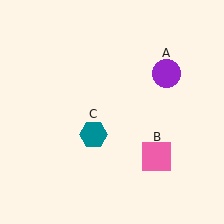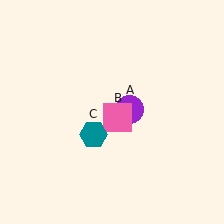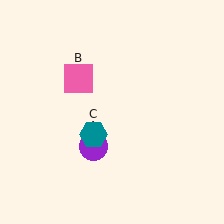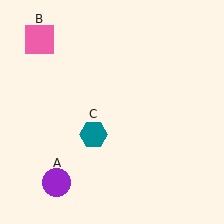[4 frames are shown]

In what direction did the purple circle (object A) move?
The purple circle (object A) moved down and to the left.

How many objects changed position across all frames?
2 objects changed position: purple circle (object A), pink square (object B).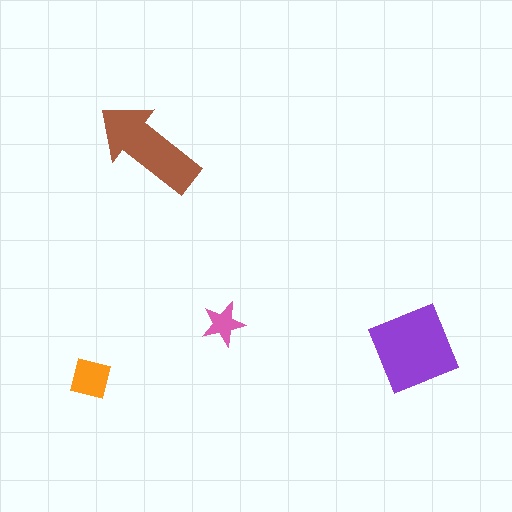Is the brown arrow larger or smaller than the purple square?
Smaller.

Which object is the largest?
The purple square.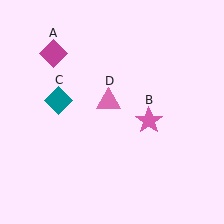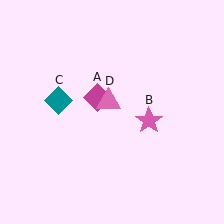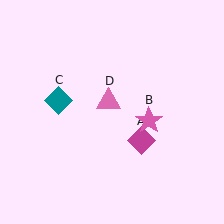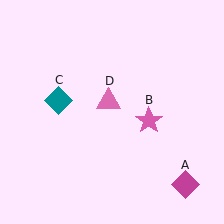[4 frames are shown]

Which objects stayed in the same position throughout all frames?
Pink star (object B) and teal diamond (object C) and pink triangle (object D) remained stationary.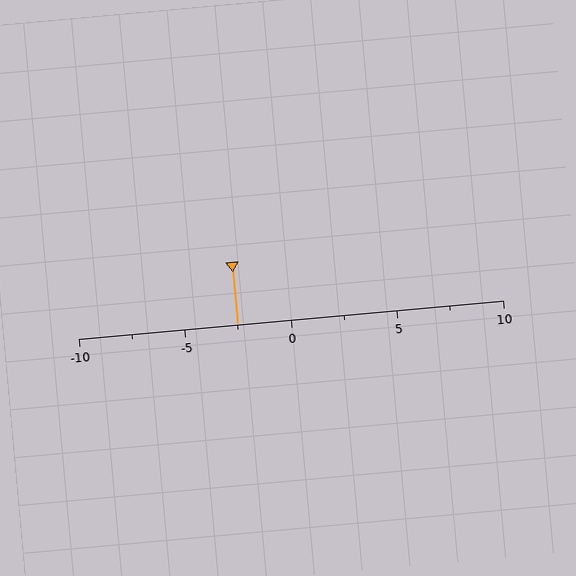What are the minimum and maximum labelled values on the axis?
The axis runs from -10 to 10.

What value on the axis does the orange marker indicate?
The marker indicates approximately -2.5.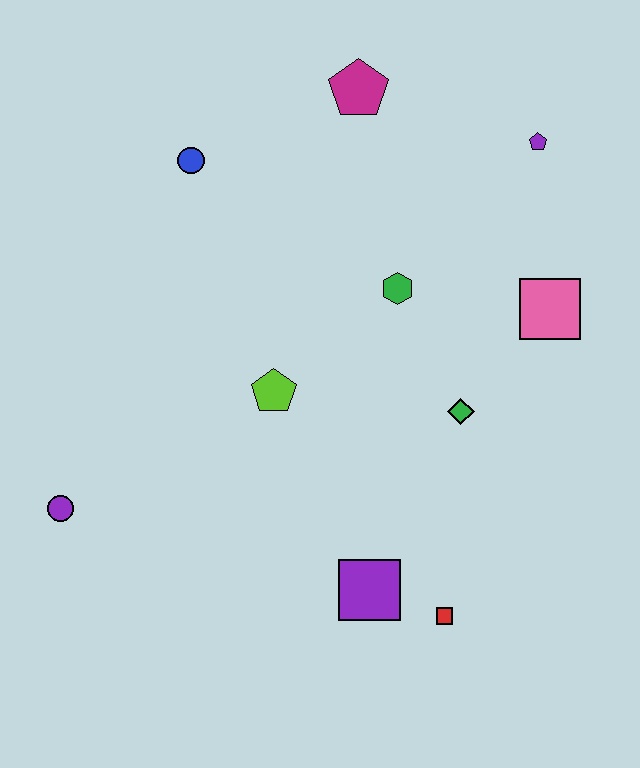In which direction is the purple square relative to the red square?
The purple square is to the left of the red square.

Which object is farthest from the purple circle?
The purple pentagon is farthest from the purple circle.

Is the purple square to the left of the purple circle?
No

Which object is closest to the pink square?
The green diamond is closest to the pink square.